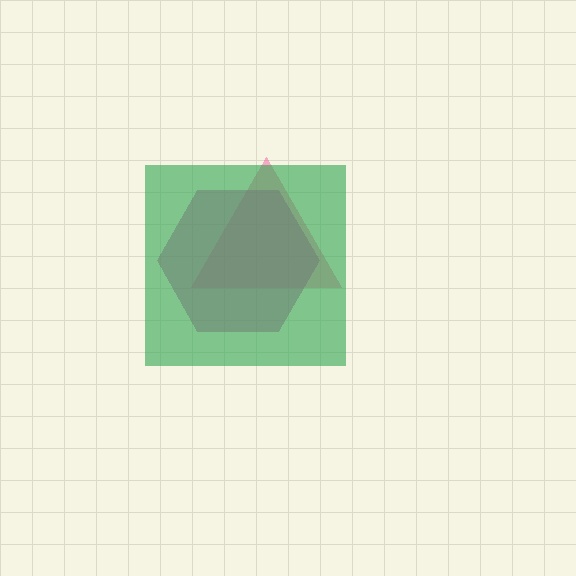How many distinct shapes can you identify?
There are 3 distinct shapes: a pink triangle, a magenta hexagon, a green square.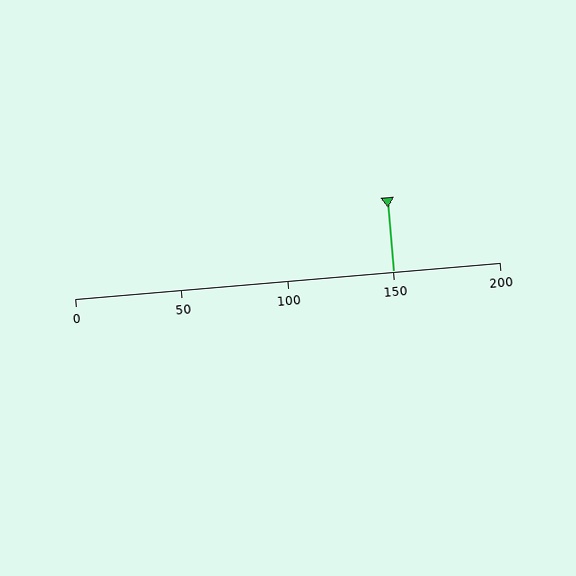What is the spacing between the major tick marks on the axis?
The major ticks are spaced 50 apart.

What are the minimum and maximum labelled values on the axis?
The axis runs from 0 to 200.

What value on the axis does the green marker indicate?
The marker indicates approximately 150.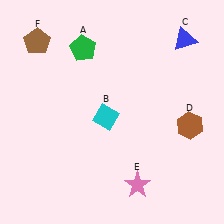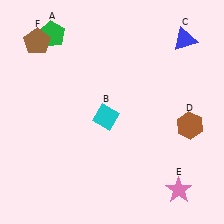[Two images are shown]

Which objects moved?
The objects that moved are: the green pentagon (A), the pink star (E).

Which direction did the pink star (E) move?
The pink star (E) moved right.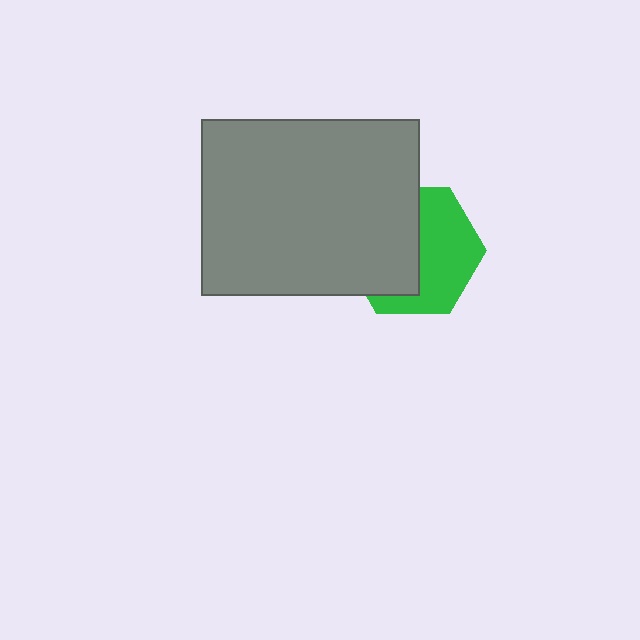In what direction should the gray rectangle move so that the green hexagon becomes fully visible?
The gray rectangle should move left. That is the shortest direction to clear the overlap and leave the green hexagon fully visible.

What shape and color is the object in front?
The object in front is a gray rectangle.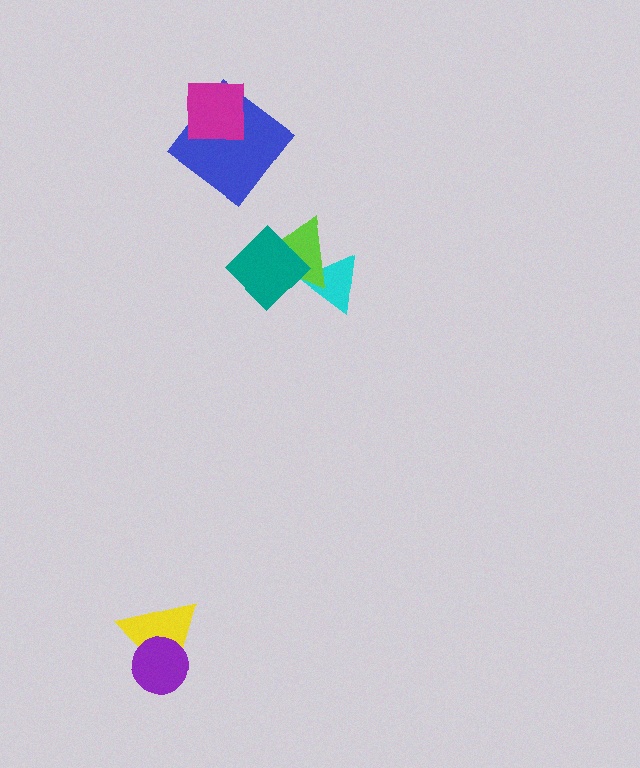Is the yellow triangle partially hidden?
Yes, it is partially covered by another shape.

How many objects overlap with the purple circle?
1 object overlaps with the purple circle.